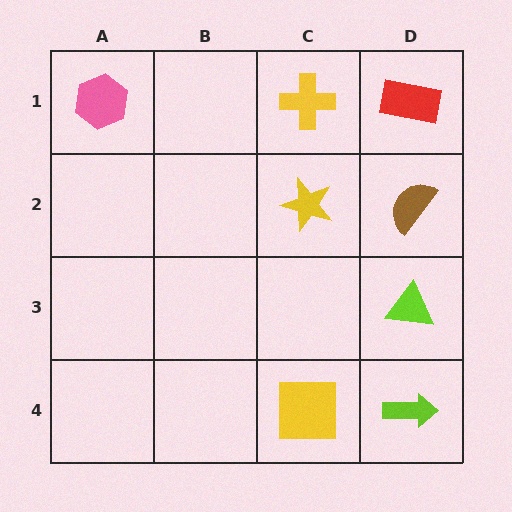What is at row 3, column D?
A lime triangle.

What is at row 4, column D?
A lime arrow.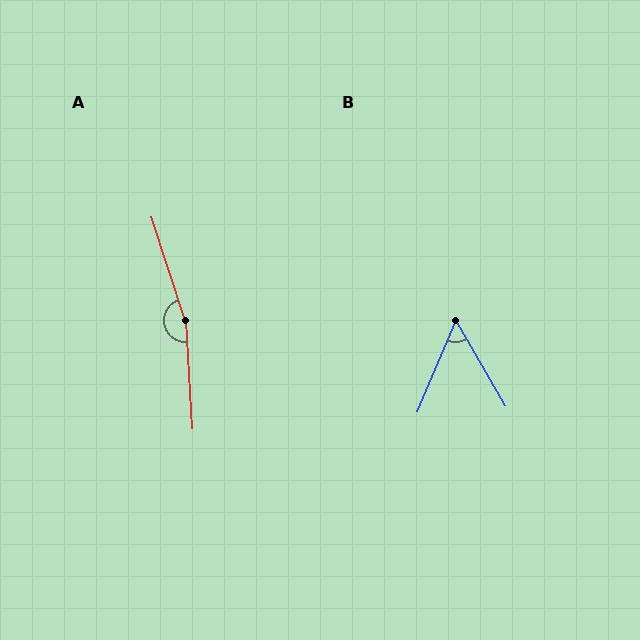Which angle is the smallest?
B, at approximately 53 degrees.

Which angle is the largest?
A, at approximately 166 degrees.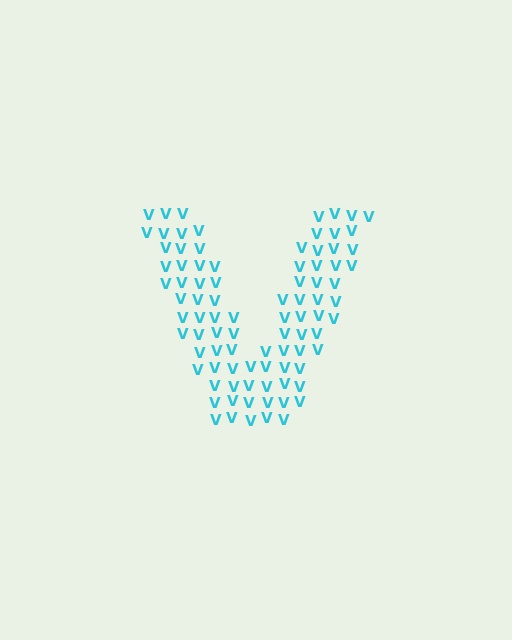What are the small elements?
The small elements are letter V's.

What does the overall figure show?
The overall figure shows the letter V.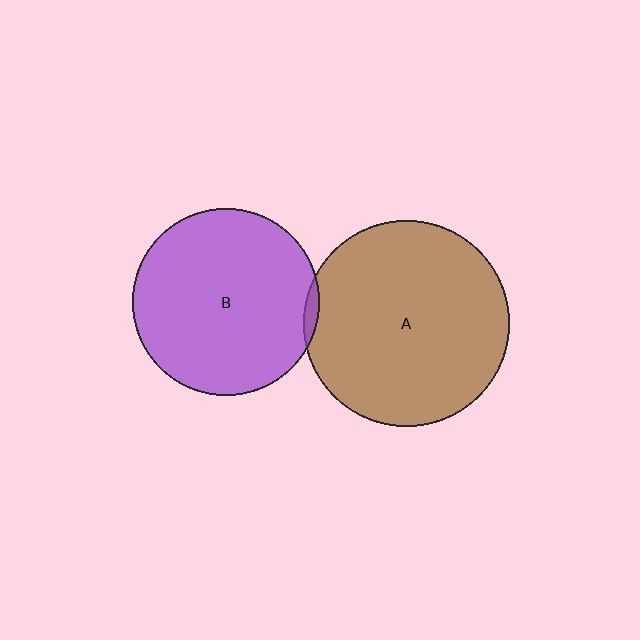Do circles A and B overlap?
Yes.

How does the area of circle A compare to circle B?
Approximately 1.2 times.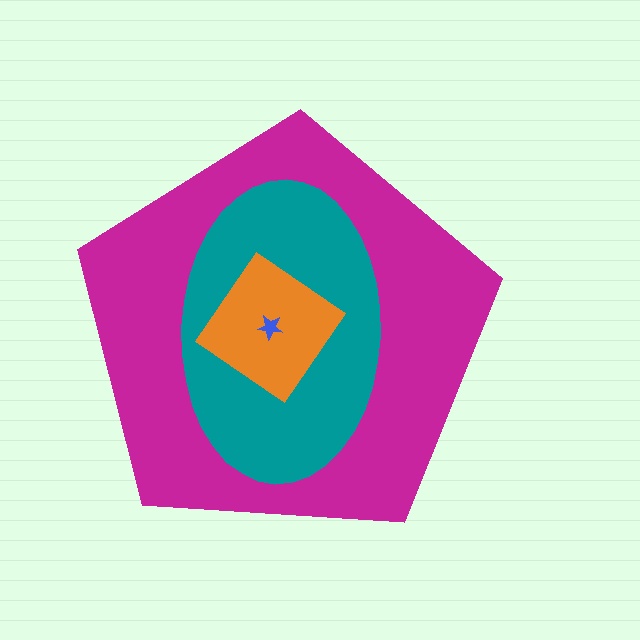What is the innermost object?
The blue star.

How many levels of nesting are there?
4.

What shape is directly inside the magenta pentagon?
The teal ellipse.